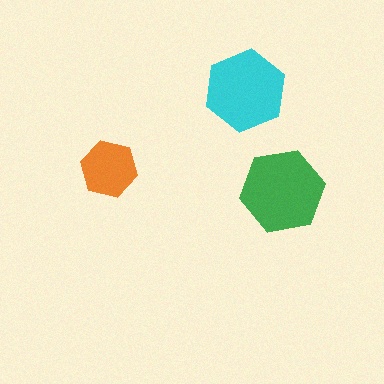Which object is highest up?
The cyan hexagon is topmost.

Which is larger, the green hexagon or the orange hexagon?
The green one.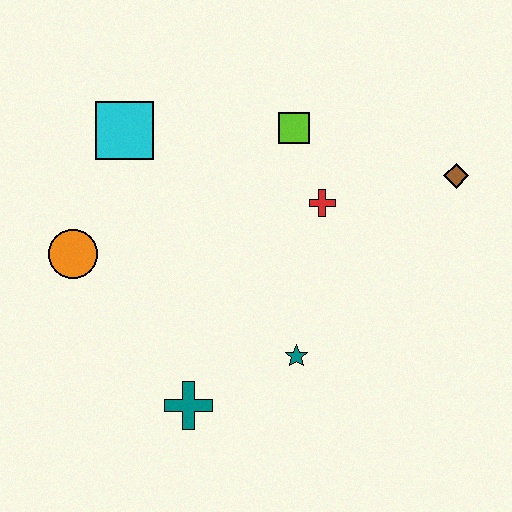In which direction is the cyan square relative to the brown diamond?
The cyan square is to the left of the brown diamond.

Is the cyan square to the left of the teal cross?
Yes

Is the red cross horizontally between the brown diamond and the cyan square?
Yes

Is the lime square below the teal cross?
No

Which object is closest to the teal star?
The teal cross is closest to the teal star.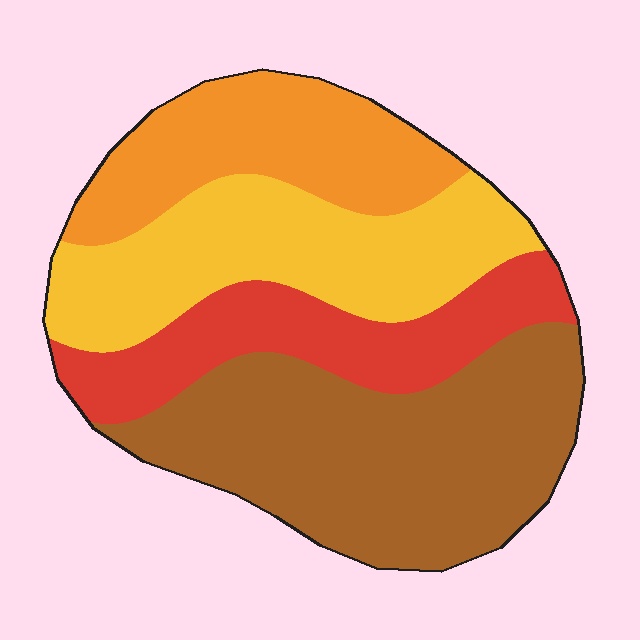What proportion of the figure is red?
Red takes up about one fifth (1/5) of the figure.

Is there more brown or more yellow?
Brown.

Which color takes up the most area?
Brown, at roughly 35%.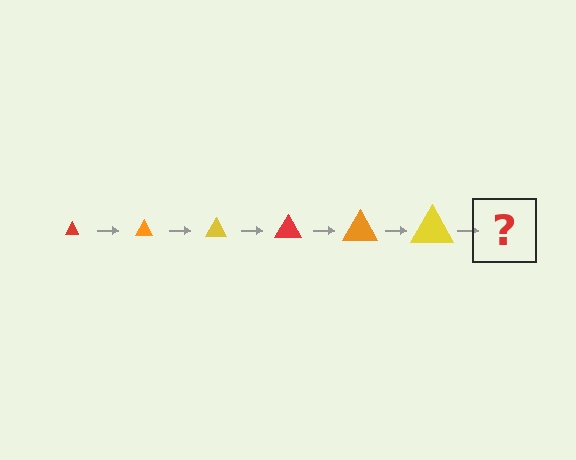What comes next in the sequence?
The next element should be a red triangle, larger than the previous one.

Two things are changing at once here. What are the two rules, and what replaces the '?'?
The two rules are that the triangle grows larger each step and the color cycles through red, orange, and yellow. The '?' should be a red triangle, larger than the previous one.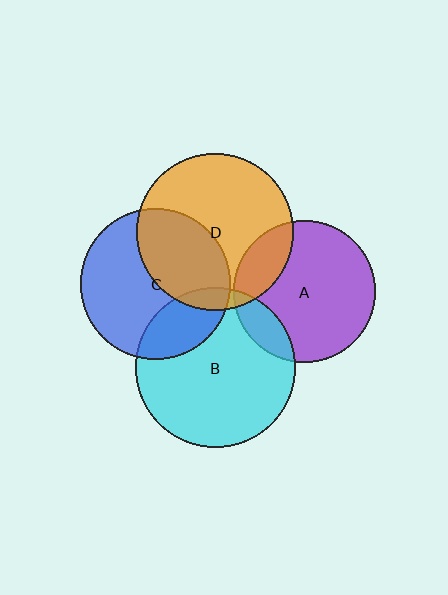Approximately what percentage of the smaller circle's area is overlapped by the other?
Approximately 20%.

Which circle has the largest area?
Circle B (cyan).